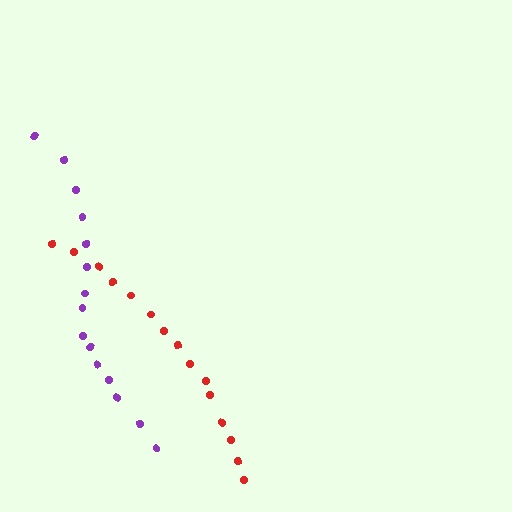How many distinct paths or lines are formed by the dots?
There are 2 distinct paths.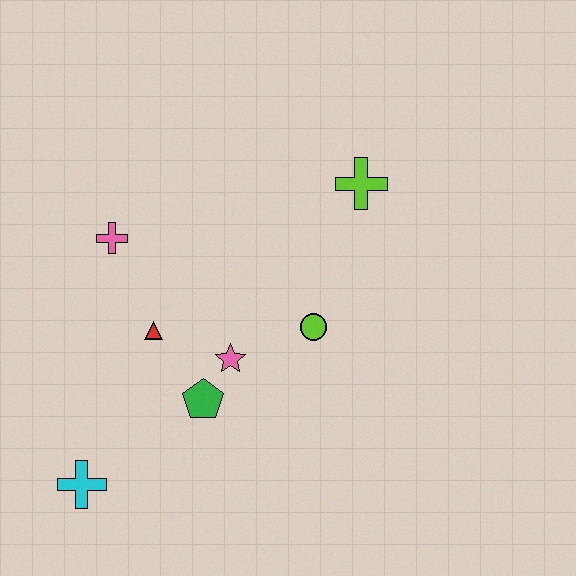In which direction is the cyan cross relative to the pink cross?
The cyan cross is below the pink cross.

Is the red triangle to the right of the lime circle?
No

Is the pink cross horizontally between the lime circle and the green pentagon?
No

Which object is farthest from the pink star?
The lime cross is farthest from the pink star.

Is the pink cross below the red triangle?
No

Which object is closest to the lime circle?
The pink star is closest to the lime circle.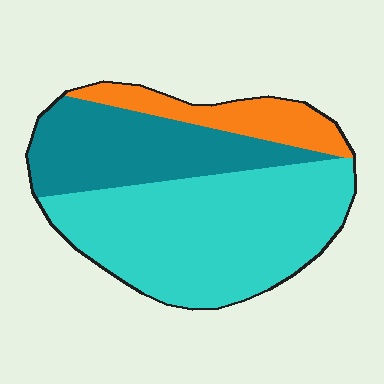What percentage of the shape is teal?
Teal takes up between a sixth and a third of the shape.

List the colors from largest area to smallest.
From largest to smallest: cyan, teal, orange.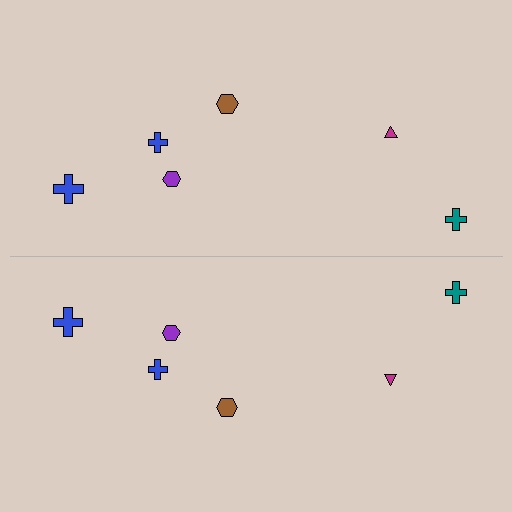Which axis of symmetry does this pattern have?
The pattern has a horizontal axis of symmetry running through the center of the image.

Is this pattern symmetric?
Yes, this pattern has bilateral (reflection) symmetry.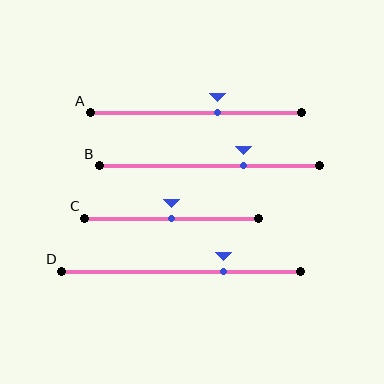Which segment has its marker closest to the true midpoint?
Segment C has its marker closest to the true midpoint.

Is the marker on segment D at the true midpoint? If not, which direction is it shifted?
No, the marker on segment D is shifted to the right by about 18% of the segment length.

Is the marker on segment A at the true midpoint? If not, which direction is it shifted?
No, the marker on segment A is shifted to the right by about 10% of the segment length.